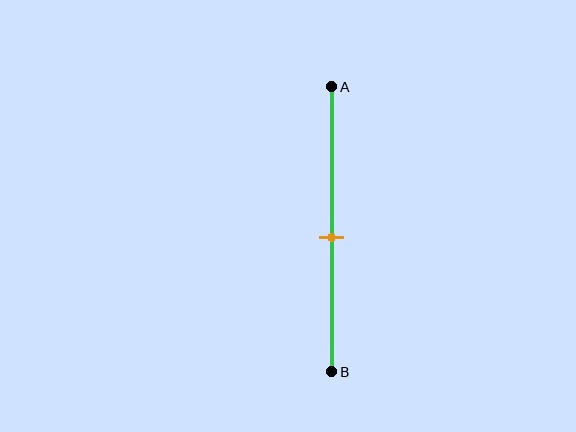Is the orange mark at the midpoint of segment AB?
No, the mark is at about 55% from A, not at the 50% midpoint.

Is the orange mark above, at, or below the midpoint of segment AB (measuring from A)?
The orange mark is below the midpoint of segment AB.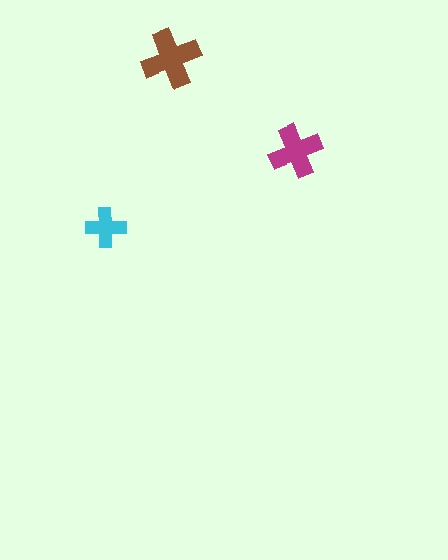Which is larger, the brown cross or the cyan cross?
The brown one.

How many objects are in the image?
There are 3 objects in the image.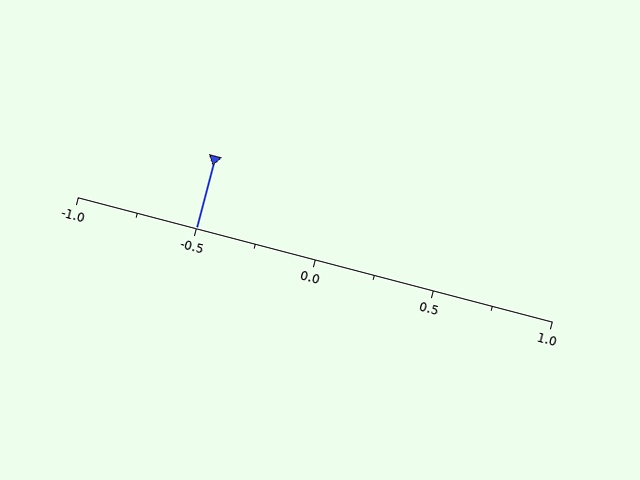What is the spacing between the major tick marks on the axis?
The major ticks are spaced 0.5 apart.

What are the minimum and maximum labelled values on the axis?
The axis runs from -1.0 to 1.0.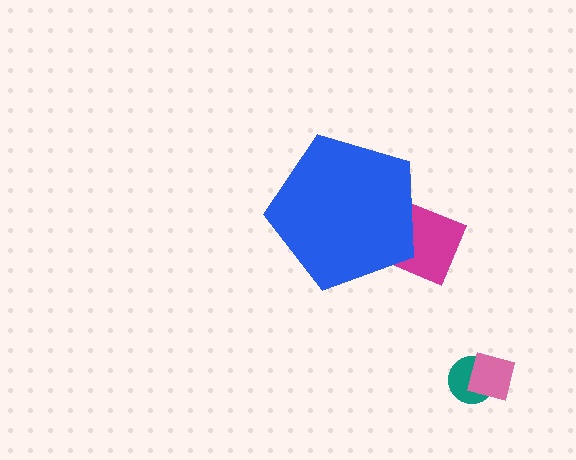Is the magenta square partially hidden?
Yes, the magenta square is partially hidden behind the blue pentagon.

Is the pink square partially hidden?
No, the pink square is fully visible.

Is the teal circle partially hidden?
No, the teal circle is fully visible.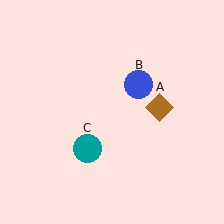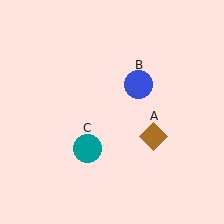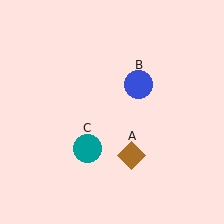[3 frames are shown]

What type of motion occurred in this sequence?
The brown diamond (object A) rotated clockwise around the center of the scene.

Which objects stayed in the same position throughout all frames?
Blue circle (object B) and teal circle (object C) remained stationary.